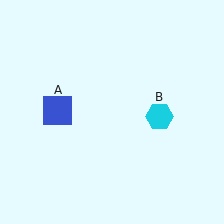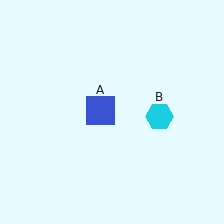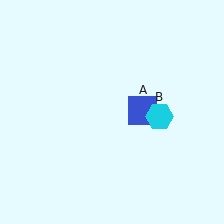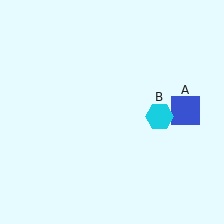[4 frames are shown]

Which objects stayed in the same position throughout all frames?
Cyan hexagon (object B) remained stationary.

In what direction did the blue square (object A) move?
The blue square (object A) moved right.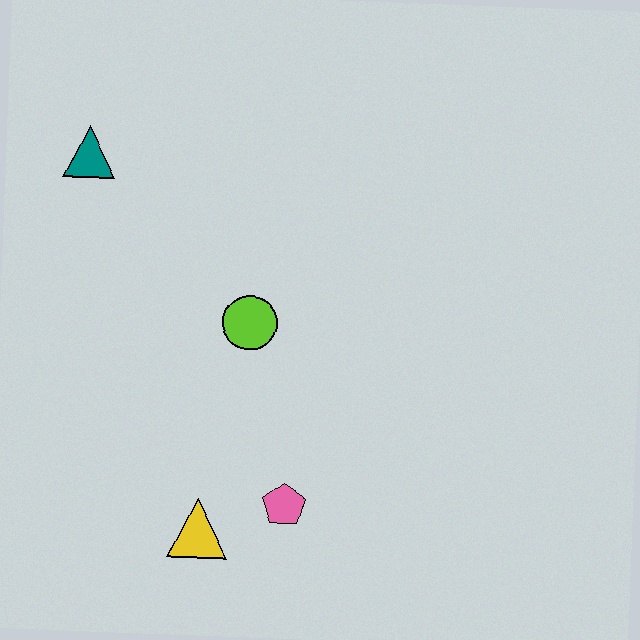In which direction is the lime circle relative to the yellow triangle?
The lime circle is above the yellow triangle.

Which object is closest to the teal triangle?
The lime circle is closest to the teal triangle.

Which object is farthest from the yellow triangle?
The teal triangle is farthest from the yellow triangle.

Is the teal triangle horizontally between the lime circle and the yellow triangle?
No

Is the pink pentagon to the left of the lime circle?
No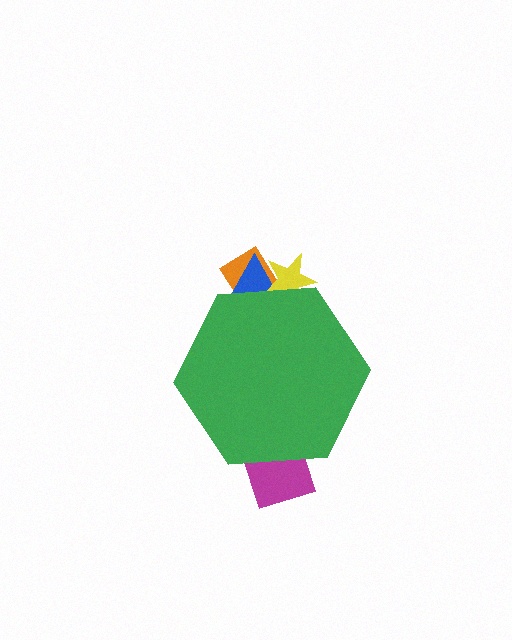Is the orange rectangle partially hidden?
Yes, the orange rectangle is partially hidden behind the green hexagon.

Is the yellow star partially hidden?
Yes, the yellow star is partially hidden behind the green hexagon.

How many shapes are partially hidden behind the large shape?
4 shapes are partially hidden.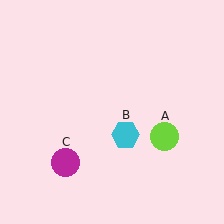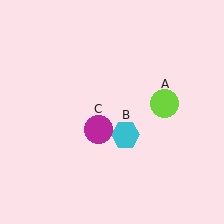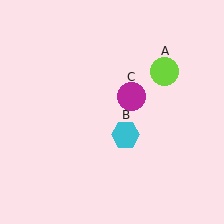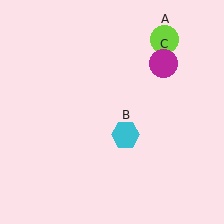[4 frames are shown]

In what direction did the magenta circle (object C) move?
The magenta circle (object C) moved up and to the right.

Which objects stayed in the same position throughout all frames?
Cyan hexagon (object B) remained stationary.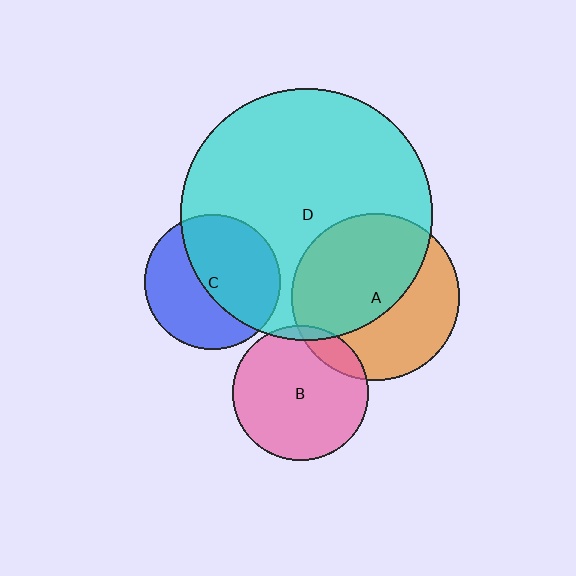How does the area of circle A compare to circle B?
Approximately 1.5 times.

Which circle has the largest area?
Circle D (cyan).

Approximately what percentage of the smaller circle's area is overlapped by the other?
Approximately 55%.